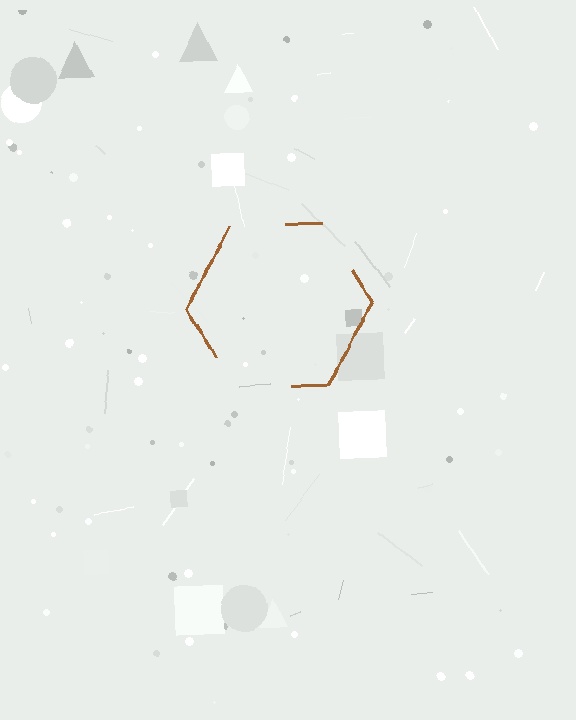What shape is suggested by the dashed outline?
The dashed outline suggests a hexagon.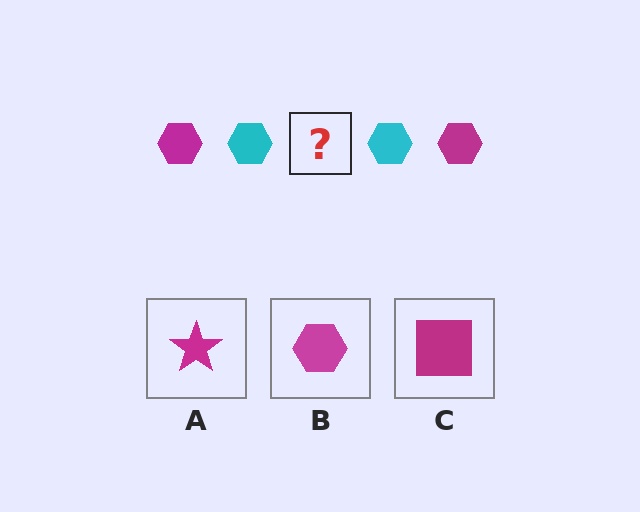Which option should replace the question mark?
Option B.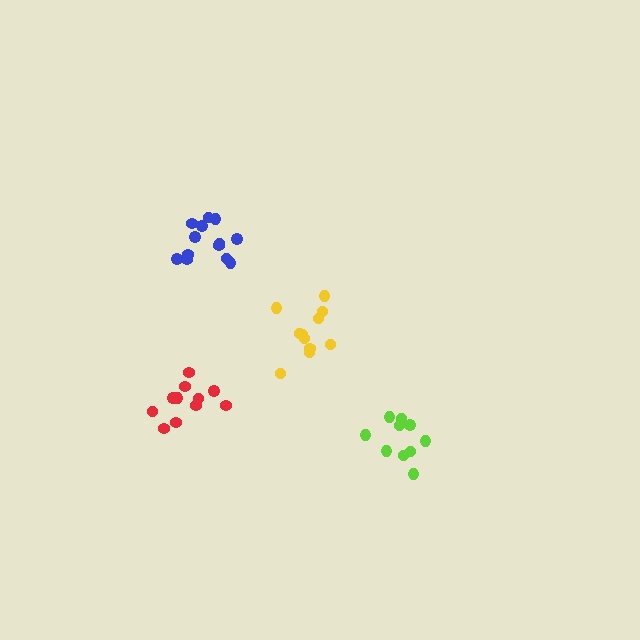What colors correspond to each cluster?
The clusters are colored: lime, red, blue, yellow.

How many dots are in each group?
Group 1: 10 dots, Group 2: 11 dots, Group 3: 13 dots, Group 4: 11 dots (45 total).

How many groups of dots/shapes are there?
There are 4 groups.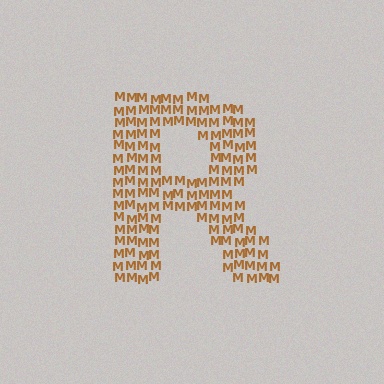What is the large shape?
The large shape is the letter R.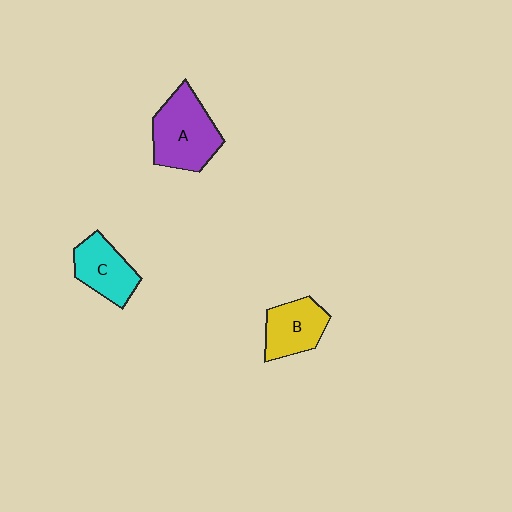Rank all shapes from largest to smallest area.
From largest to smallest: A (purple), C (cyan), B (yellow).